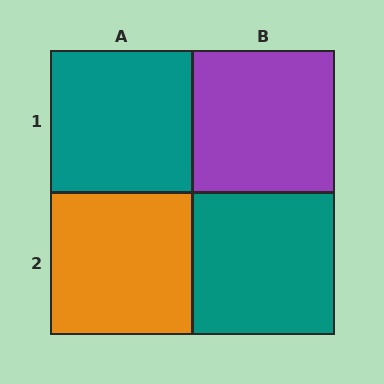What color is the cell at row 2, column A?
Orange.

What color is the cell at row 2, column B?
Teal.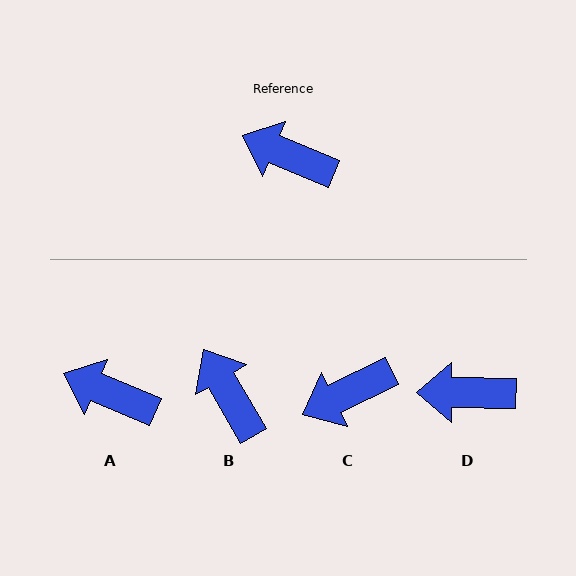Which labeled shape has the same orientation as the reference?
A.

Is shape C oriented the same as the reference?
No, it is off by about 49 degrees.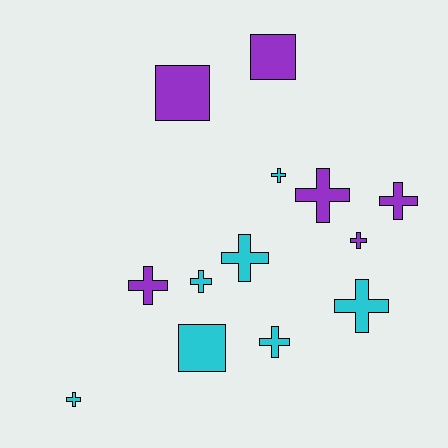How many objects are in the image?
There are 13 objects.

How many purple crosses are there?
There are 4 purple crosses.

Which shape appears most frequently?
Cross, with 10 objects.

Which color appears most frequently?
Cyan, with 7 objects.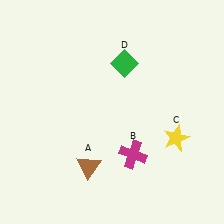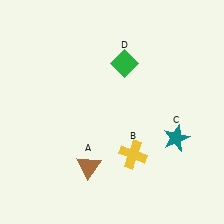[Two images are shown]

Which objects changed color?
B changed from magenta to yellow. C changed from yellow to teal.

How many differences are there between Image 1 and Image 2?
There are 2 differences between the two images.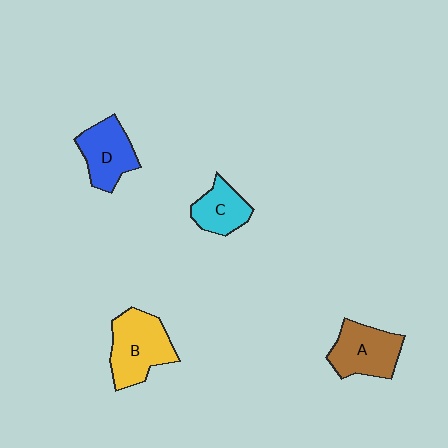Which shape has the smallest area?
Shape C (cyan).